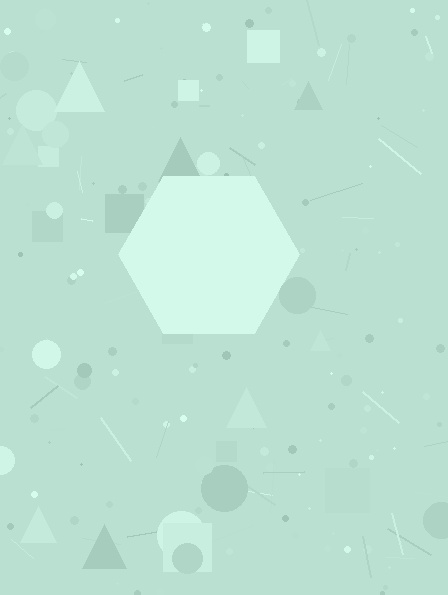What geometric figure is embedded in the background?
A hexagon is embedded in the background.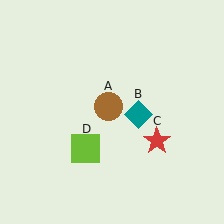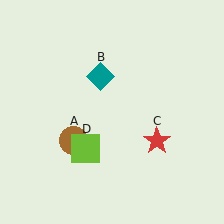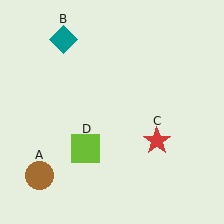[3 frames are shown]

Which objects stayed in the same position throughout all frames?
Red star (object C) and lime square (object D) remained stationary.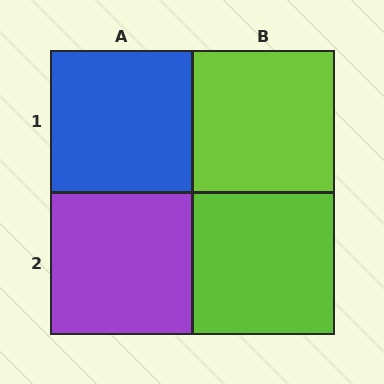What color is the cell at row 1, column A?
Blue.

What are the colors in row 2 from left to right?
Purple, lime.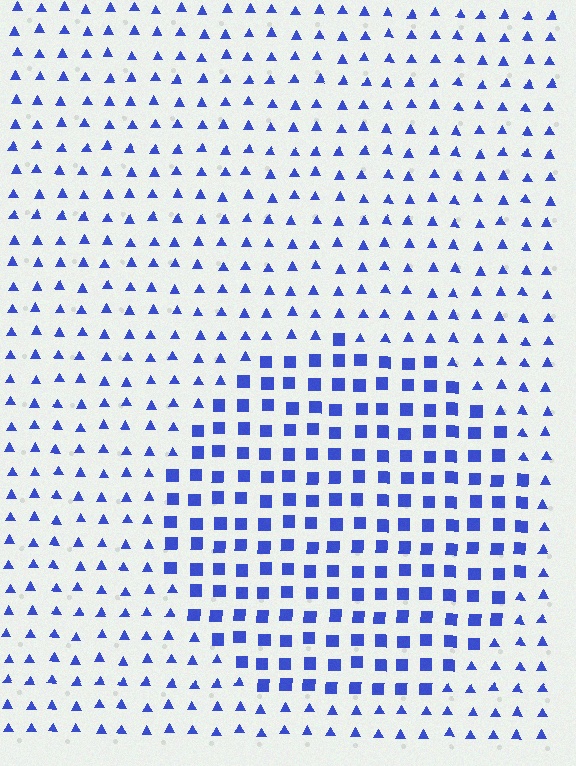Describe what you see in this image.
The image is filled with small blue elements arranged in a uniform grid. A circle-shaped region contains squares, while the surrounding area contains triangles. The boundary is defined purely by the change in element shape.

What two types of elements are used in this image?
The image uses squares inside the circle region and triangles outside it.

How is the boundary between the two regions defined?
The boundary is defined by a change in element shape: squares inside vs. triangles outside. All elements share the same color and spacing.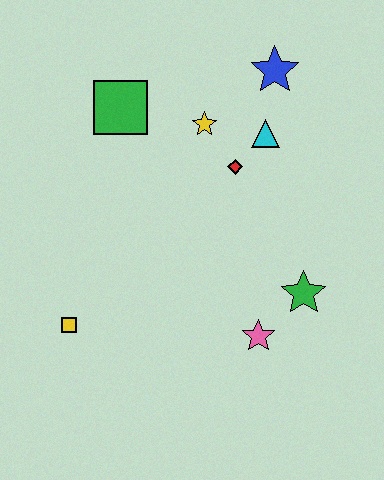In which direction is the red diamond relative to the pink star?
The red diamond is above the pink star.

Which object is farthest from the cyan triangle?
The yellow square is farthest from the cyan triangle.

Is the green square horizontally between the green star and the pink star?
No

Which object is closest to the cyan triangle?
The red diamond is closest to the cyan triangle.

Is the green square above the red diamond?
Yes